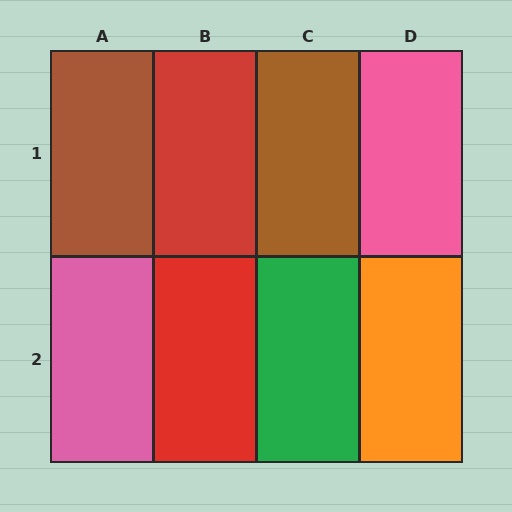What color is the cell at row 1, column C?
Brown.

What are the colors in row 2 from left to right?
Pink, red, green, orange.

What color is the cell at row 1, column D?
Pink.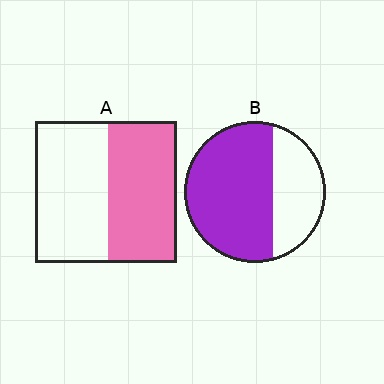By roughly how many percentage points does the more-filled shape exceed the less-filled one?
By roughly 15 percentage points (B over A).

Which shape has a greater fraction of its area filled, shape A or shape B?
Shape B.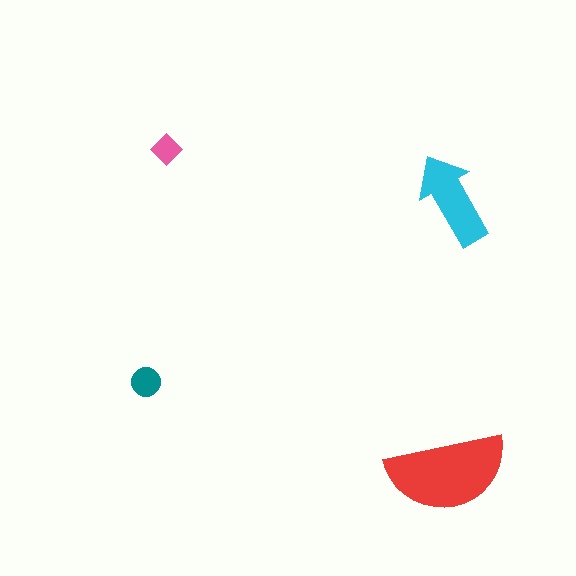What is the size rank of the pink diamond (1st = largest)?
4th.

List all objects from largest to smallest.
The red semicircle, the cyan arrow, the teal circle, the pink diamond.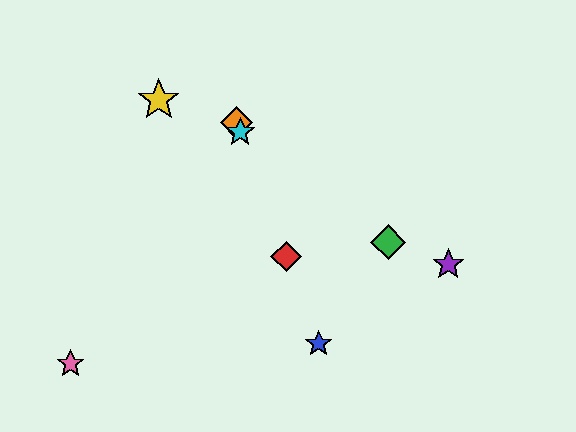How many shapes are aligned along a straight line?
4 shapes (the red diamond, the blue star, the orange diamond, the cyan star) are aligned along a straight line.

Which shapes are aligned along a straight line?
The red diamond, the blue star, the orange diamond, the cyan star are aligned along a straight line.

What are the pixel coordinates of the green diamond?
The green diamond is at (388, 242).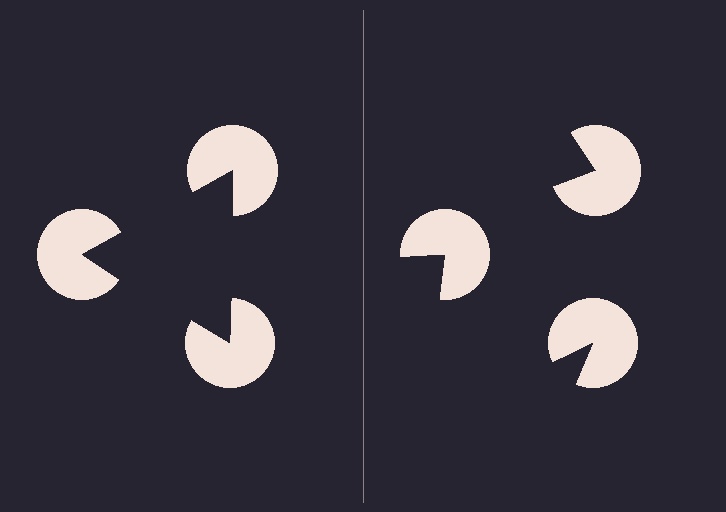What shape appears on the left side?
An illusory triangle.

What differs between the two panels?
The pac-man discs are positioned identically on both sides; only the wedge orientations differ. On the left they align to a triangle; on the right they are misaligned.